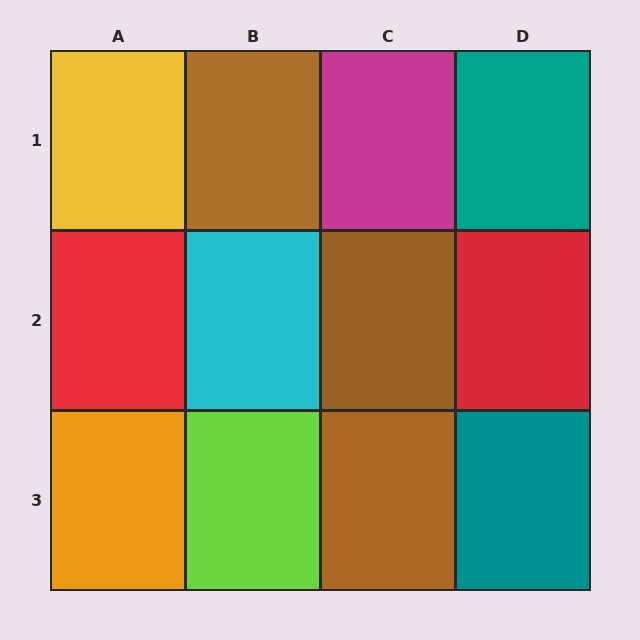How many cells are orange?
1 cell is orange.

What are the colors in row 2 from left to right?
Red, cyan, brown, red.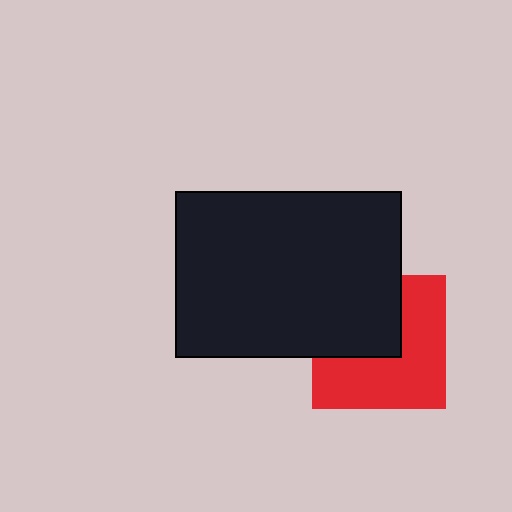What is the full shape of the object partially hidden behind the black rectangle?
The partially hidden object is a red square.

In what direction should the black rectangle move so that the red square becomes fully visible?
The black rectangle should move toward the upper-left. That is the shortest direction to clear the overlap and leave the red square fully visible.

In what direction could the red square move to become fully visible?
The red square could move toward the lower-right. That would shift it out from behind the black rectangle entirely.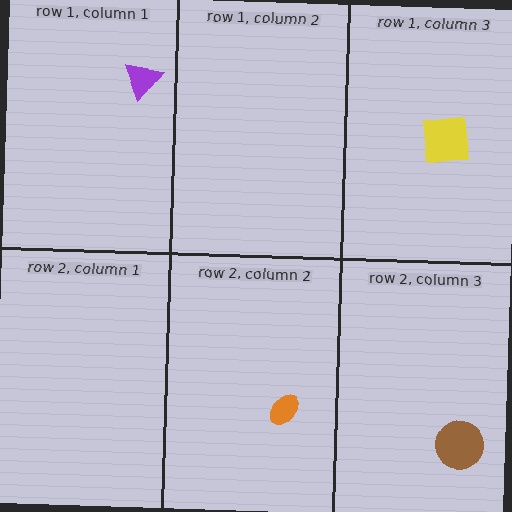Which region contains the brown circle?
The row 2, column 3 region.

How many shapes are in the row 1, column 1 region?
1.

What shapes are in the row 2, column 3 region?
The brown circle.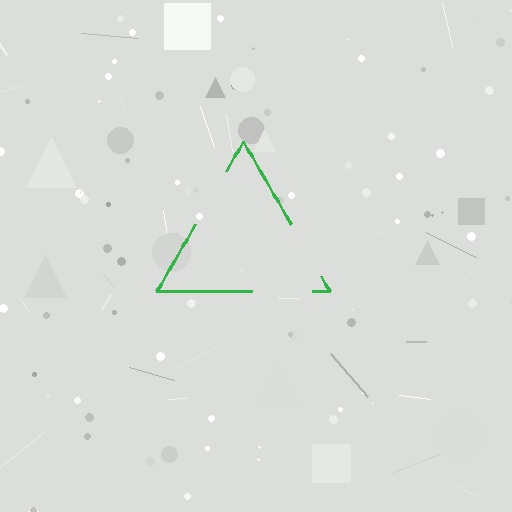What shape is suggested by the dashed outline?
The dashed outline suggests a triangle.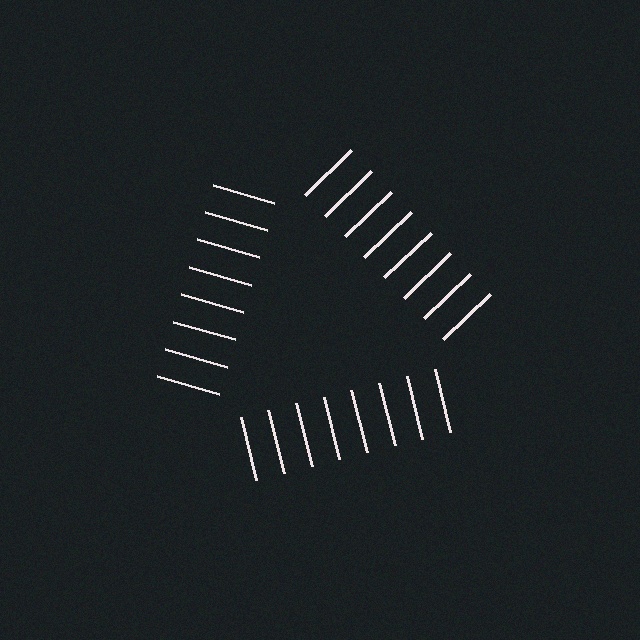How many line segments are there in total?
24 — 8 along each of the 3 edges.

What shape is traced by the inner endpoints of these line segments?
An illusory triangle — the line segments terminate on its edges but no continuous stroke is drawn.